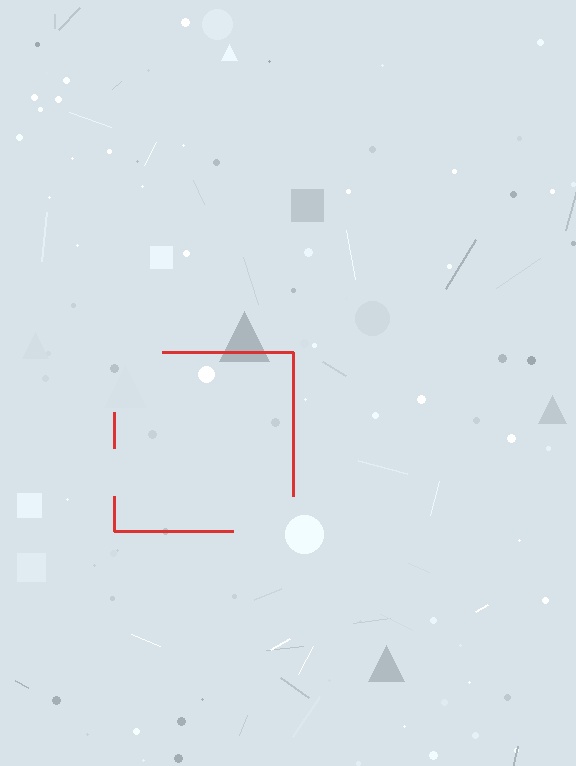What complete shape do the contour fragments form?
The contour fragments form a square.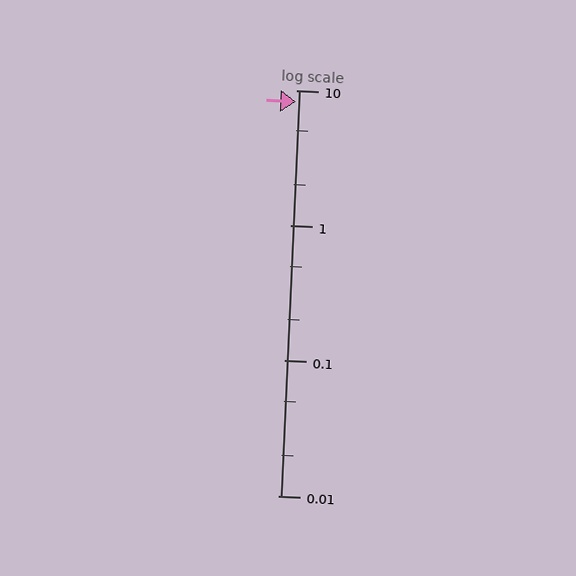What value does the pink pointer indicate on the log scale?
The pointer indicates approximately 8.2.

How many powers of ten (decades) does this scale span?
The scale spans 3 decades, from 0.01 to 10.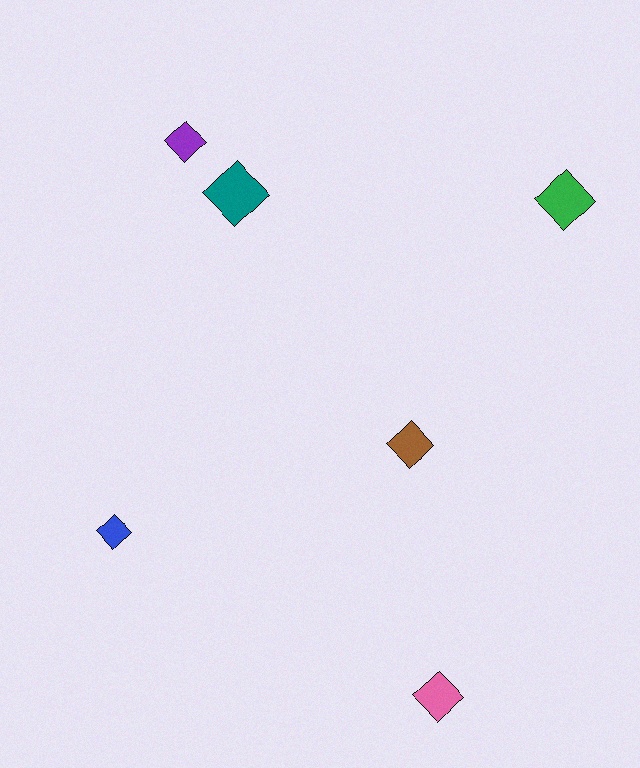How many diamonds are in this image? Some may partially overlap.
There are 6 diamonds.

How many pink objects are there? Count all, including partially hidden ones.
There is 1 pink object.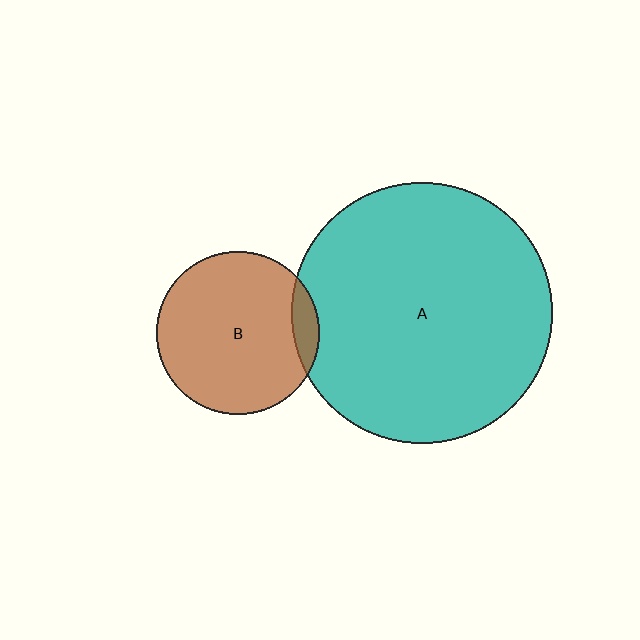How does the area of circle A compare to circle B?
Approximately 2.5 times.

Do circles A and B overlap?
Yes.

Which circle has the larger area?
Circle A (teal).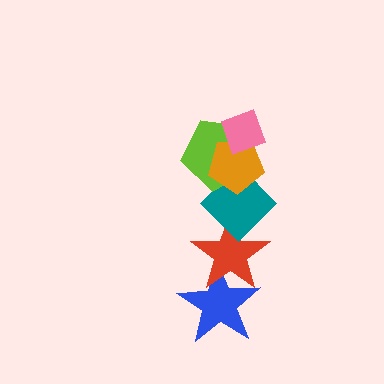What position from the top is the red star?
The red star is 5th from the top.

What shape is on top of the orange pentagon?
The pink diamond is on top of the orange pentagon.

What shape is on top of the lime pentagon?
The orange pentagon is on top of the lime pentagon.